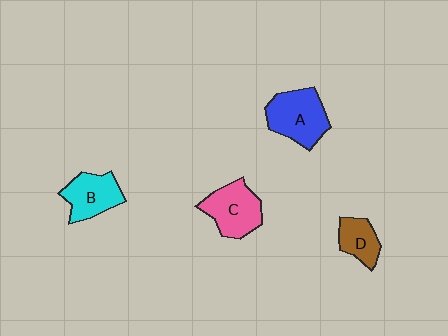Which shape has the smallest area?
Shape D (brown).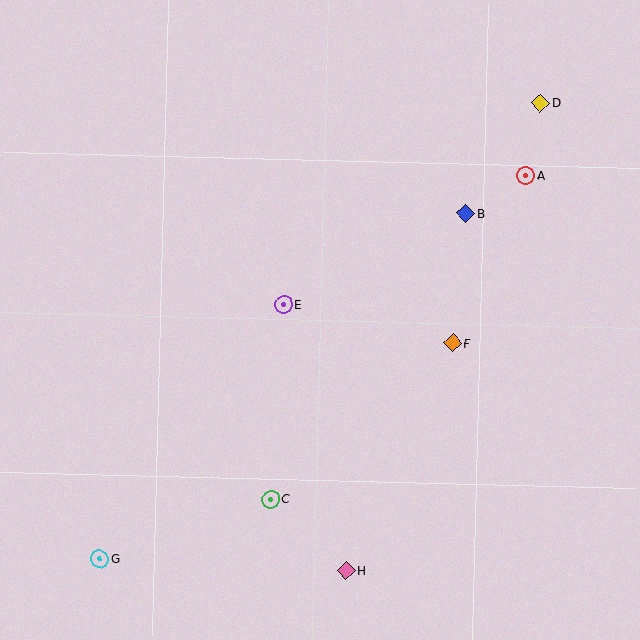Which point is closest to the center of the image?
Point E at (284, 305) is closest to the center.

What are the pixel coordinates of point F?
Point F is at (453, 343).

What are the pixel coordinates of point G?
Point G is at (99, 558).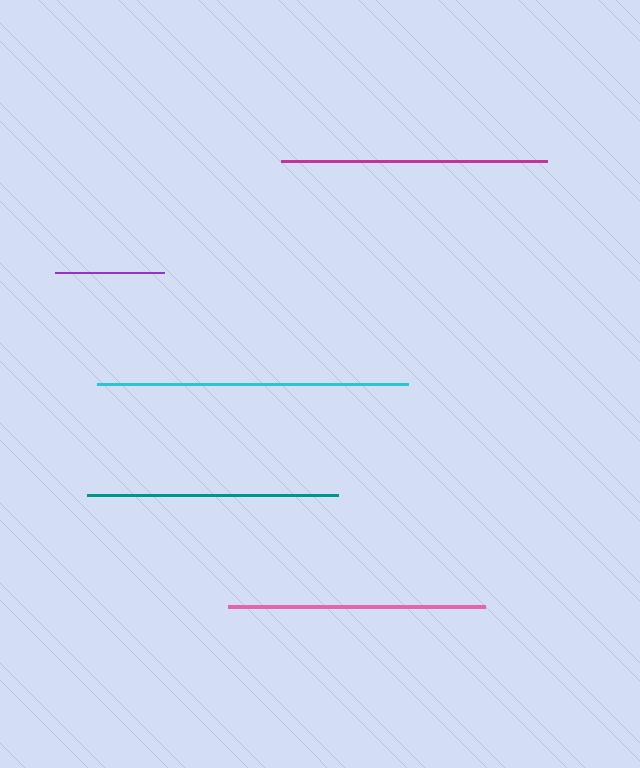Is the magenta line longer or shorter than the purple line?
The magenta line is longer than the purple line.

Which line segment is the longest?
The cyan line is the longest at approximately 312 pixels.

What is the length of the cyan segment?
The cyan segment is approximately 312 pixels long.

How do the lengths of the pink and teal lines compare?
The pink and teal lines are approximately the same length.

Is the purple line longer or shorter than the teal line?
The teal line is longer than the purple line.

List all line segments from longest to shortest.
From longest to shortest: cyan, magenta, pink, teal, purple.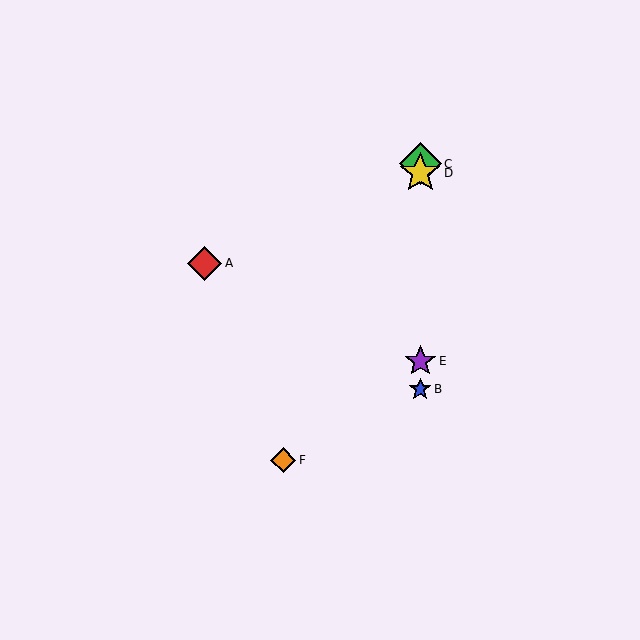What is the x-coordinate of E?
Object E is at x≈420.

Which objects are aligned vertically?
Objects B, C, D, E are aligned vertically.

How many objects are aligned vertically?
4 objects (B, C, D, E) are aligned vertically.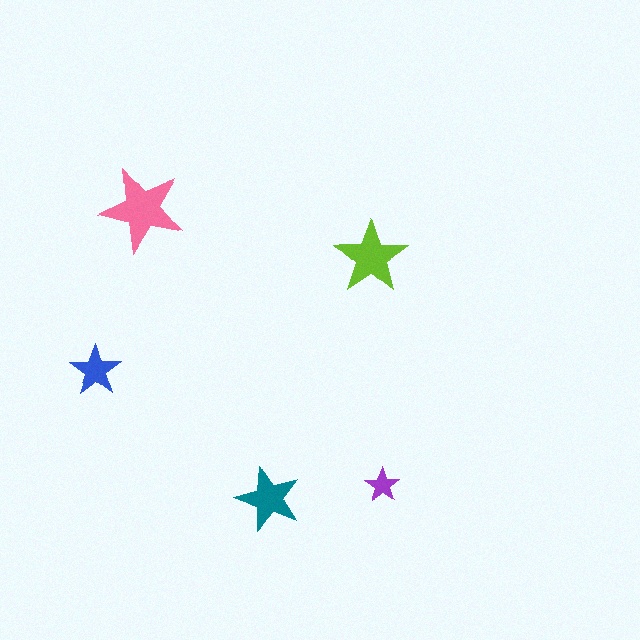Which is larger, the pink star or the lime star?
The pink one.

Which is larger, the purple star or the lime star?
The lime one.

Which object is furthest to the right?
The purple star is rightmost.